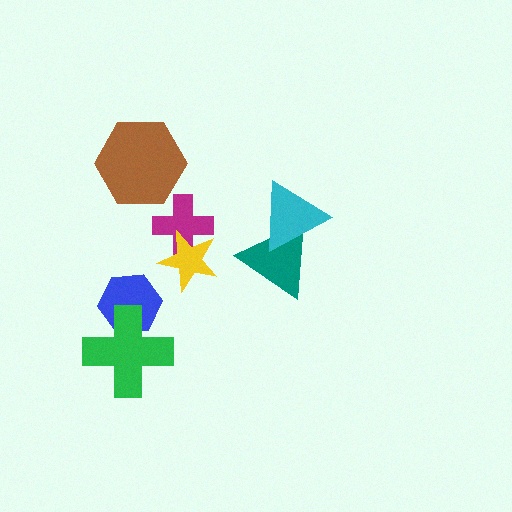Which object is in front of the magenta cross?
The yellow star is in front of the magenta cross.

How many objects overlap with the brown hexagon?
0 objects overlap with the brown hexagon.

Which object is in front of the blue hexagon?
The green cross is in front of the blue hexagon.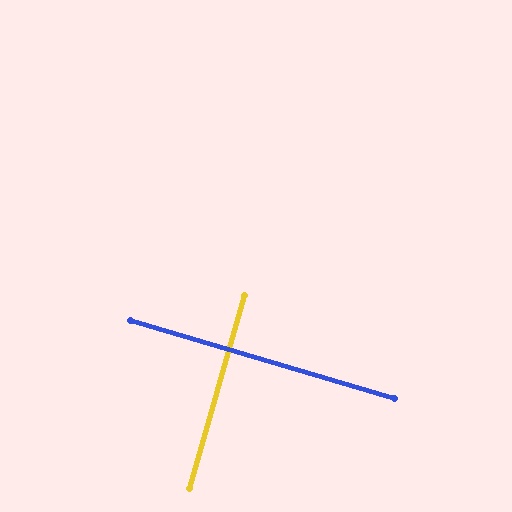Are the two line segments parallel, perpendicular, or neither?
Perpendicular — they meet at approximately 90°.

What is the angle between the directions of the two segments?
Approximately 90 degrees.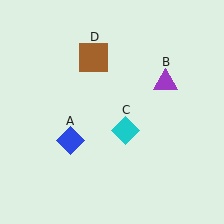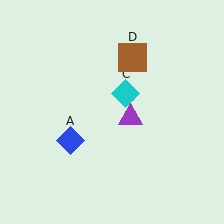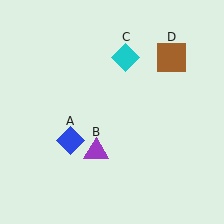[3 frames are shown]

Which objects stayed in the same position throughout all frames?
Blue diamond (object A) remained stationary.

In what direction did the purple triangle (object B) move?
The purple triangle (object B) moved down and to the left.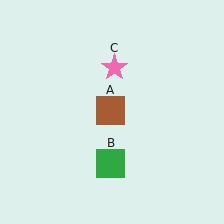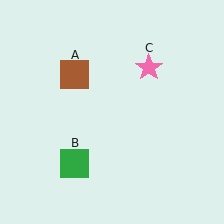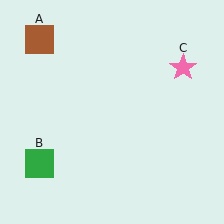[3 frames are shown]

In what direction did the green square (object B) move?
The green square (object B) moved left.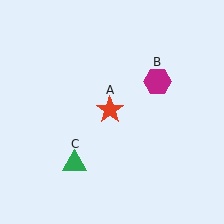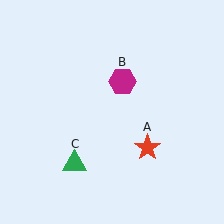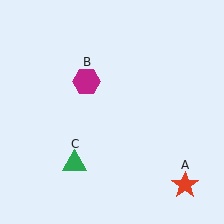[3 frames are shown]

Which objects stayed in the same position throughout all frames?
Green triangle (object C) remained stationary.